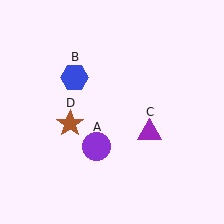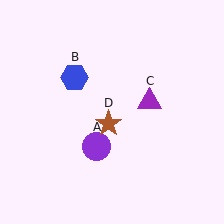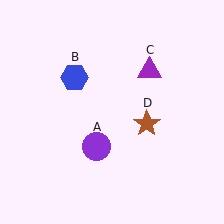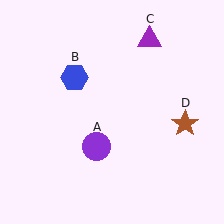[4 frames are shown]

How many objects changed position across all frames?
2 objects changed position: purple triangle (object C), brown star (object D).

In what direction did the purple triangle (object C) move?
The purple triangle (object C) moved up.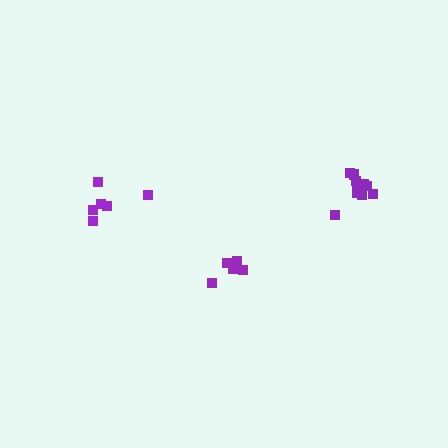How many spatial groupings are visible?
There are 3 spatial groupings.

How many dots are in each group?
Group 1: 10 dots, Group 2: 5 dots, Group 3: 6 dots (21 total).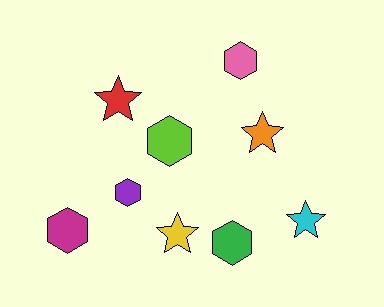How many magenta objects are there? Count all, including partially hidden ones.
There is 1 magenta object.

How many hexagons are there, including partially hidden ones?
There are 5 hexagons.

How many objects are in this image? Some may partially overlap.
There are 9 objects.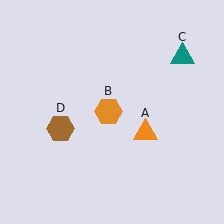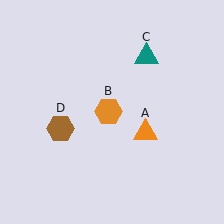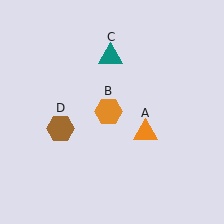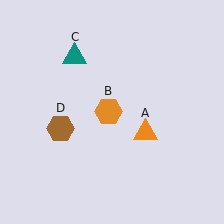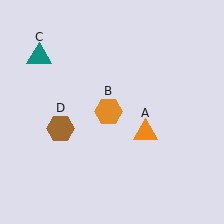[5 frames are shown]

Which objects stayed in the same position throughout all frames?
Orange triangle (object A) and orange hexagon (object B) and brown hexagon (object D) remained stationary.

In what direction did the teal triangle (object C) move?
The teal triangle (object C) moved left.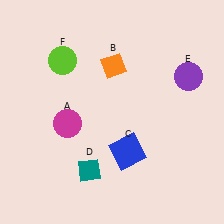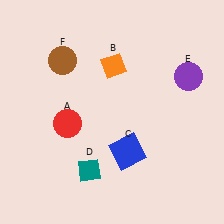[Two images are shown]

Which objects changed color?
A changed from magenta to red. F changed from lime to brown.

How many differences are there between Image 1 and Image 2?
There are 2 differences between the two images.